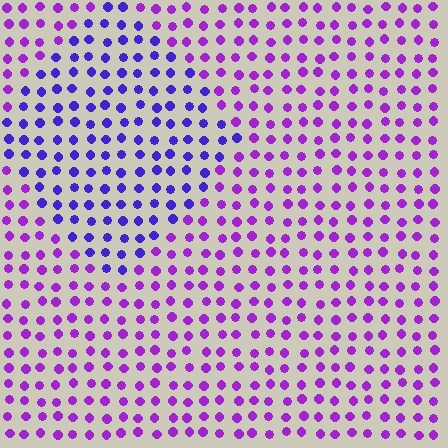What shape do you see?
I see a diamond.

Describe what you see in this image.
The image is filled with small purple elements in a uniform arrangement. A diamond-shaped region is visible where the elements are tinted to a slightly different hue, forming a subtle color boundary.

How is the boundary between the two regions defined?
The boundary is defined purely by a slight shift in hue (about 34 degrees). Spacing, size, and orientation are identical on both sides.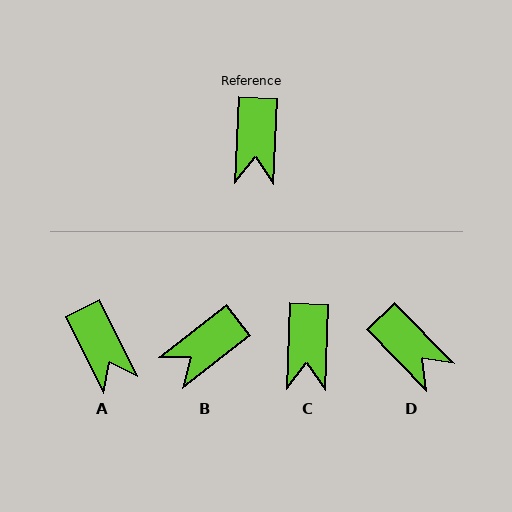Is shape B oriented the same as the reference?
No, it is off by about 50 degrees.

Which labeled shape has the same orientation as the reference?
C.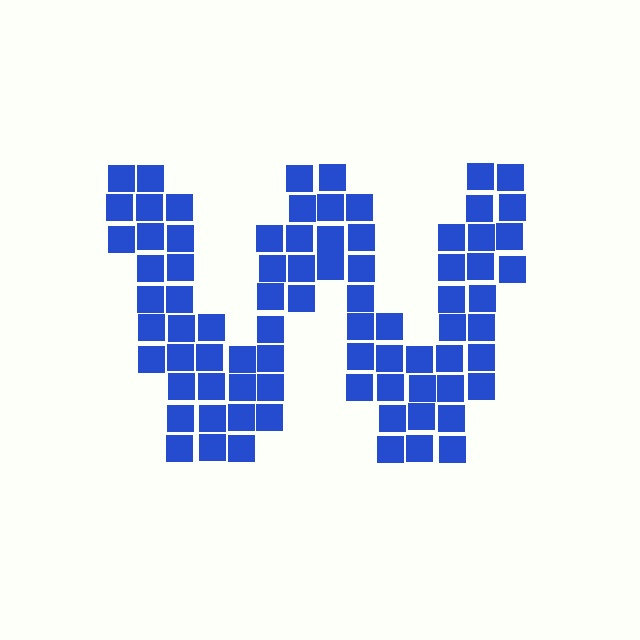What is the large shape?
The large shape is the letter W.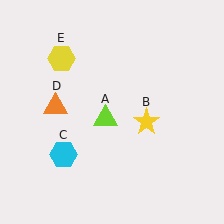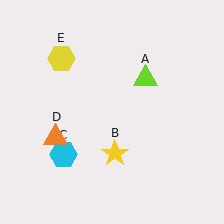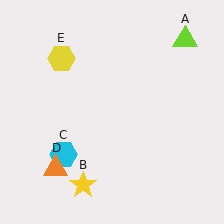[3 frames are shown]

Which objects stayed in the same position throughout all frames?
Cyan hexagon (object C) and yellow hexagon (object E) remained stationary.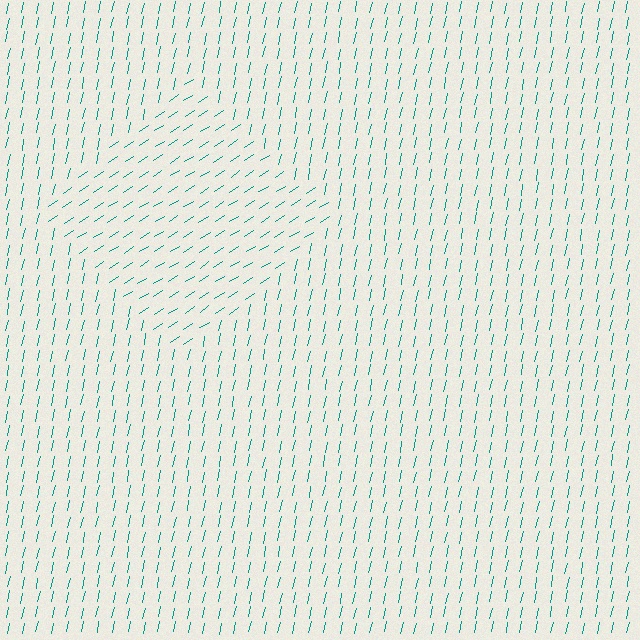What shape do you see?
I see a diamond.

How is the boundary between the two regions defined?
The boundary is defined purely by a change in line orientation (approximately 45 degrees difference). All lines are the same color and thickness.